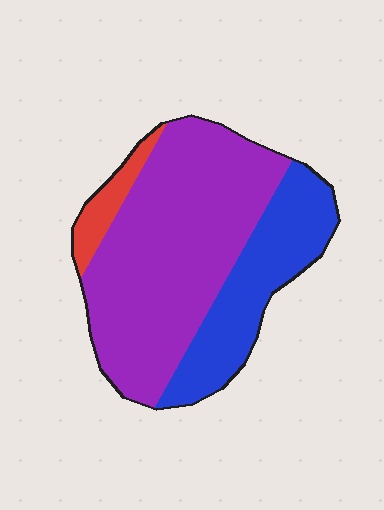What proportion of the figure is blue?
Blue takes up between a quarter and a half of the figure.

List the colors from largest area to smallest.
From largest to smallest: purple, blue, red.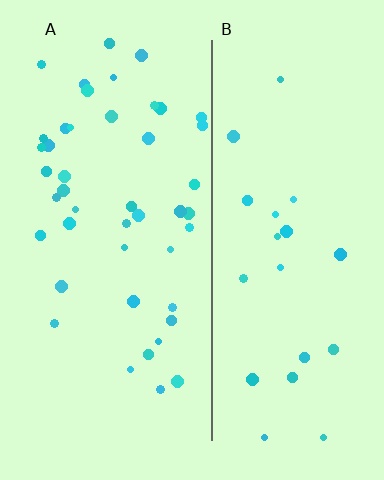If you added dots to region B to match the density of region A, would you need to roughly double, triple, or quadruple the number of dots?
Approximately double.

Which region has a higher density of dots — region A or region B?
A (the left).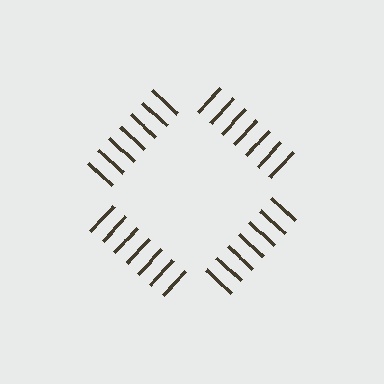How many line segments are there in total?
28 — 7 along each of the 4 edges.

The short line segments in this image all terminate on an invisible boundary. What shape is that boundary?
An illusory square — the line segments terminate on its edges but no continuous stroke is drawn.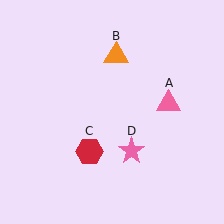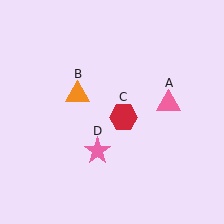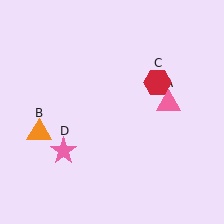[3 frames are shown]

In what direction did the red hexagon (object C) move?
The red hexagon (object C) moved up and to the right.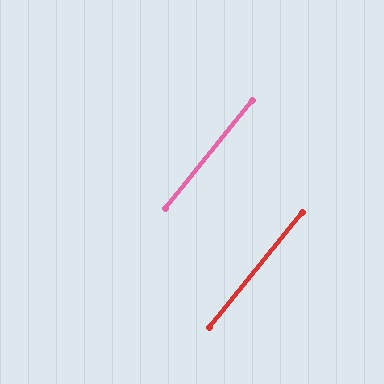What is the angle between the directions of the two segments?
Approximately 0 degrees.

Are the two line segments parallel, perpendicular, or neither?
Parallel — their directions differ by only 0.0°.